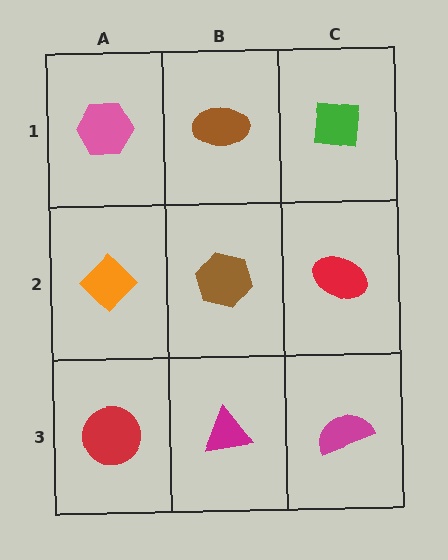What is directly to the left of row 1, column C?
A brown ellipse.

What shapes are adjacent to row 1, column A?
An orange diamond (row 2, column A), a brown ellipse (row 1, column B).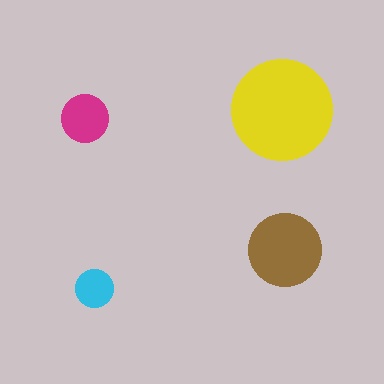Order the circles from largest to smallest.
the yellow one, the brown one, the magenta one, the cyan one.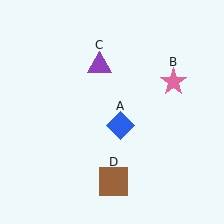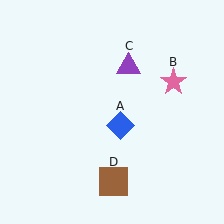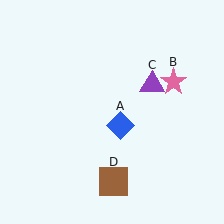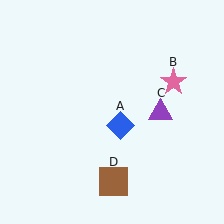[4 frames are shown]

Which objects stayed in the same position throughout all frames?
Blue diamond (object A) and pink star (object B) and brown square (object D) remained stationary.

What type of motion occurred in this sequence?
The purple triangle (object C) rotated clockwise around the center of the scene.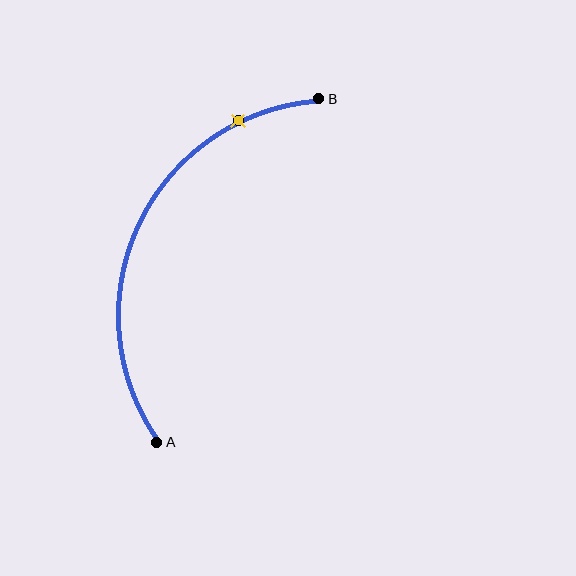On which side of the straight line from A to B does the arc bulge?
The arc bulges to the left of the straight line connecting A and B.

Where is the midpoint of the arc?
The arc midpoint is the point on the curve farthest from the straight line joining A and B. It sits to the left of that line.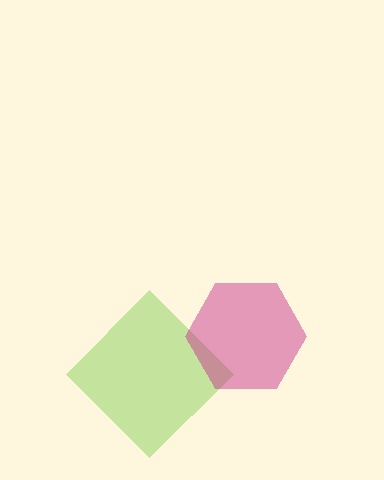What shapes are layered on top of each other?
The layered shapes are: a lime diamond, a magenta hexagon.